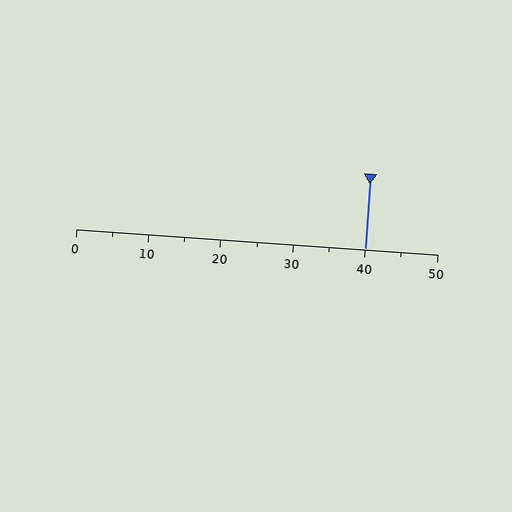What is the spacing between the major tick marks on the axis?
The major ticks are spaced 10 apart.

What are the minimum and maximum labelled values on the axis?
The axis runs from 0 to 50.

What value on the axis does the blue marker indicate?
The marker indicates approximately 40.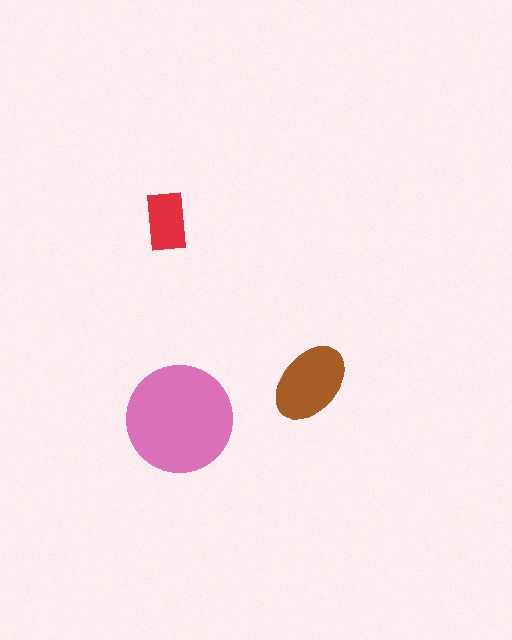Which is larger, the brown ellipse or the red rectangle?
The brown ellipse.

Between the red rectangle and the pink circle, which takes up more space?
The pink circle.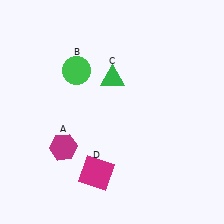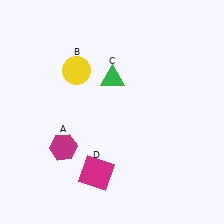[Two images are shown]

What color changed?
The circle (B) changed from green in Image 1 to yellow in Image 2.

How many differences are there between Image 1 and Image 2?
There is 1 difference between the two images.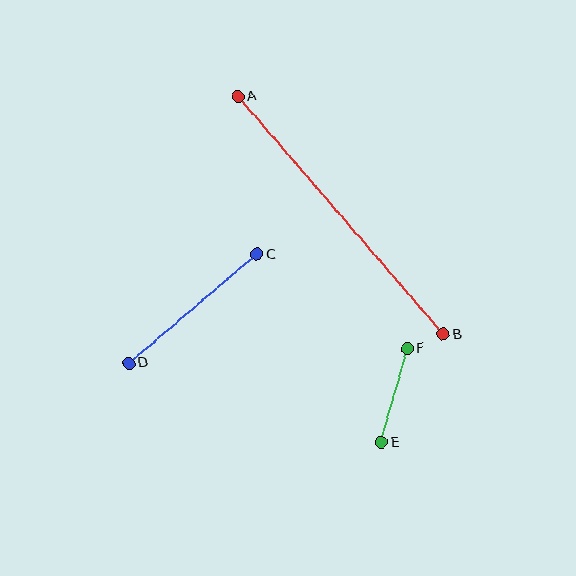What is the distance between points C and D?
The distance is approximately 168 pixels.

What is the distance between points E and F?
The distance is approximately 97 pixels.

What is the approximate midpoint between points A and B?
The midpoint is at approximately (340, 215) pixels.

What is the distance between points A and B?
The distance is approximately 314 pixels.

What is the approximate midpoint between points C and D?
The midpoint is at approximately (193, 309) pixels.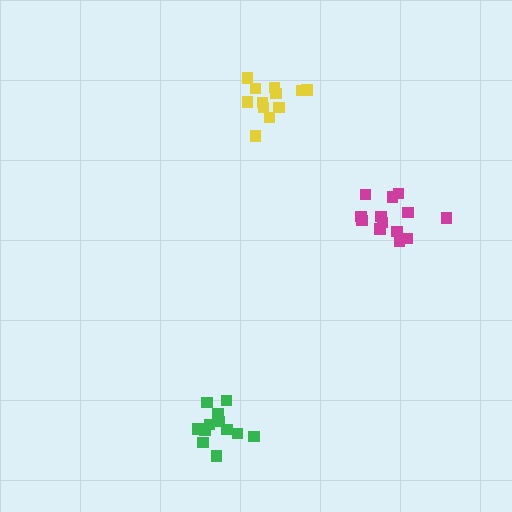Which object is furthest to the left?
The green cluster is leftmost.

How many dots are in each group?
Group 1: 13 dots, Group 2: 12 dots, Group 3: 12 dots (37 total).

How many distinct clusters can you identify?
There are 3 distinct clusters.